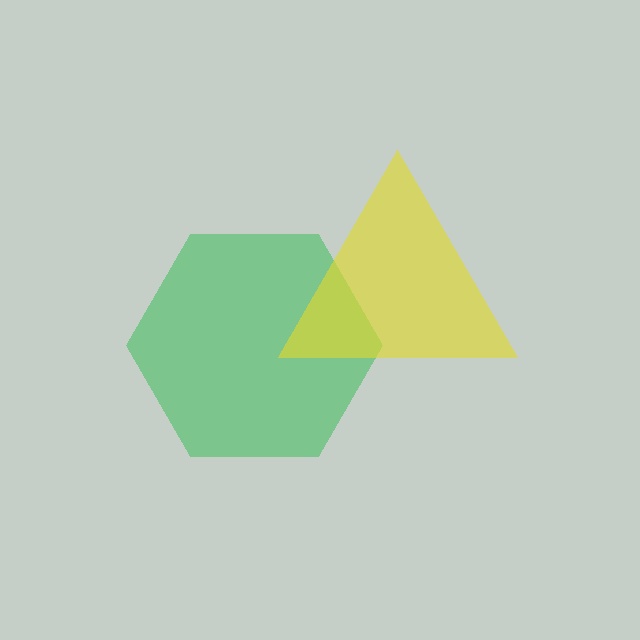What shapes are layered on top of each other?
The layered shapes are: a green hexagon, a yellow triangle.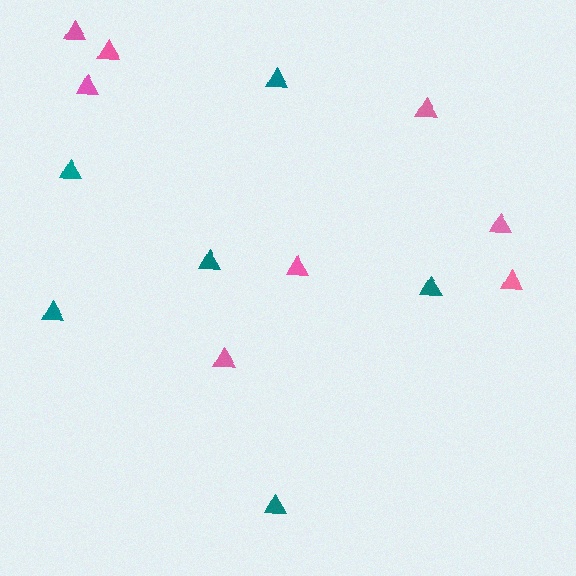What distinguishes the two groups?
There are 2 groups: one group of teal triangles (6) and one group of pink triangles (8).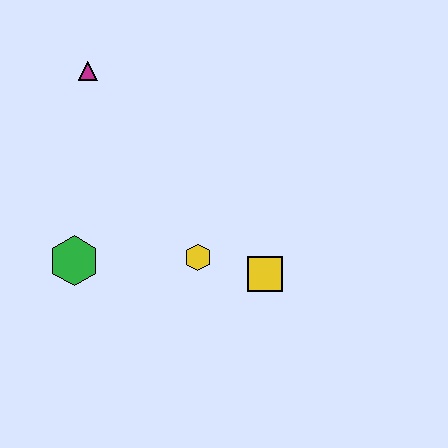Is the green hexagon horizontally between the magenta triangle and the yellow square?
No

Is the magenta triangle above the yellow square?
Yes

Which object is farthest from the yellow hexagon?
The magenta triangle is farthest from the yellow hexagon.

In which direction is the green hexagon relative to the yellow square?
The green hexagon is to the left of the yellow square.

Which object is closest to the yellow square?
The yellow hexagon is closest to the yellow square.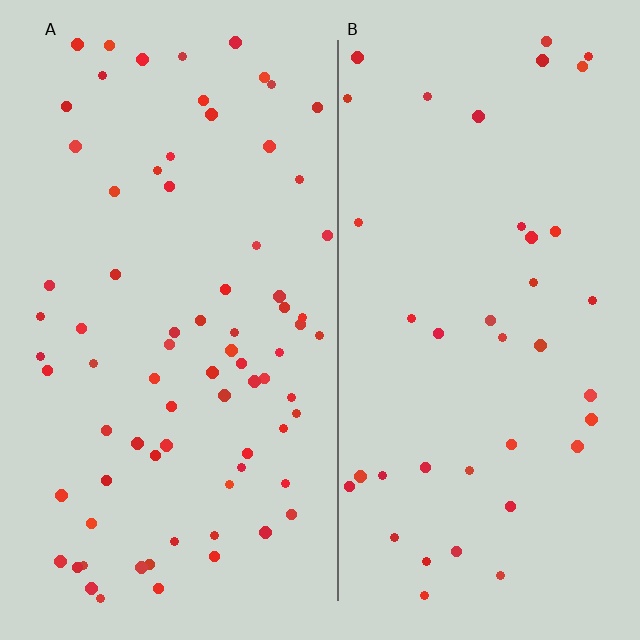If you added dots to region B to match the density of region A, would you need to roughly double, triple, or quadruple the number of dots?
Approximately double.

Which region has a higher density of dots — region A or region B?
A (the left).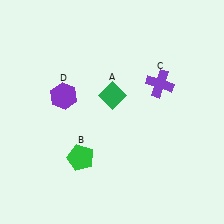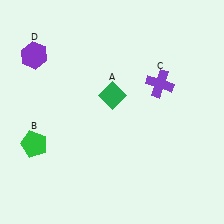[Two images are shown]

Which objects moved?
The objects that moved are: the green pentagon (B), the purple hexagon (D).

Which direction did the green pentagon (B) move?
The green pentagon (B) moved left.